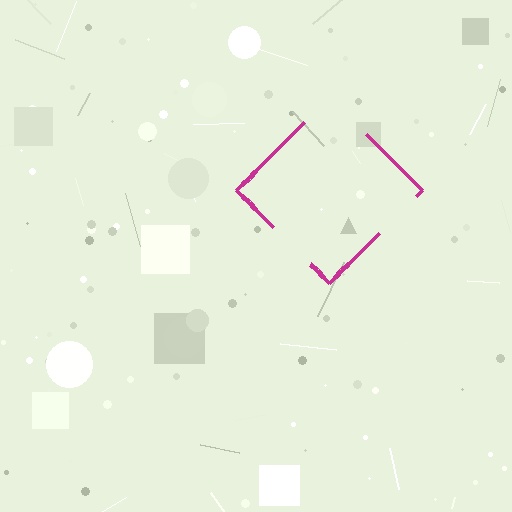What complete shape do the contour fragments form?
The contour fragments form a diamond.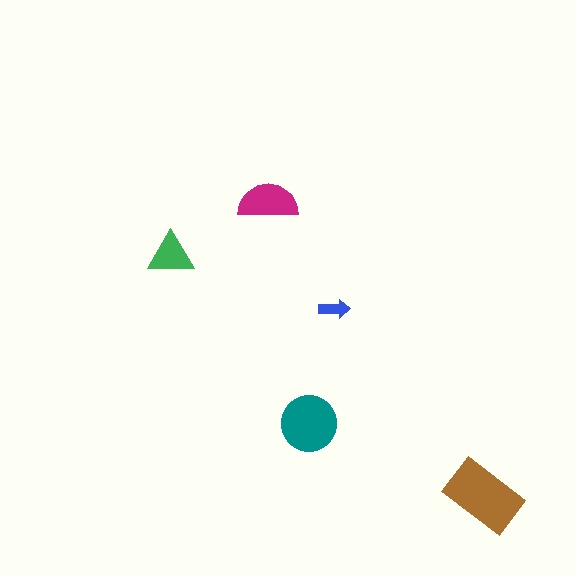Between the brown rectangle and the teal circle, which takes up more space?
The brown rectangle.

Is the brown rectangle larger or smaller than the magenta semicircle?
Larger.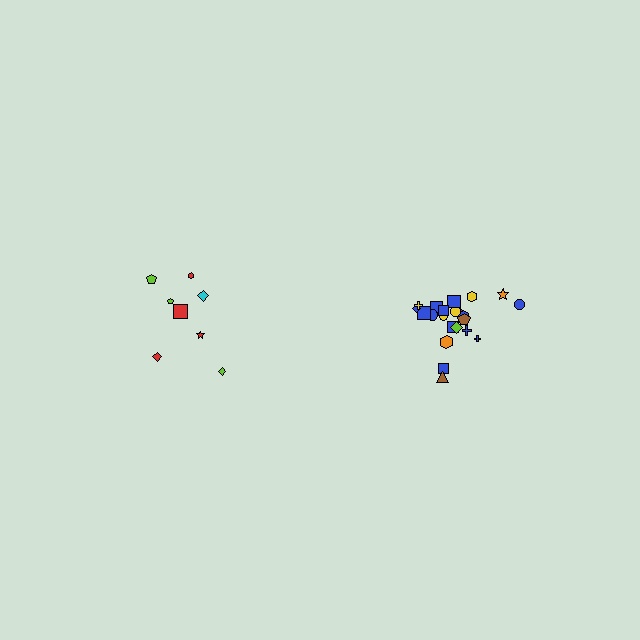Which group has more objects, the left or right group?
The right group.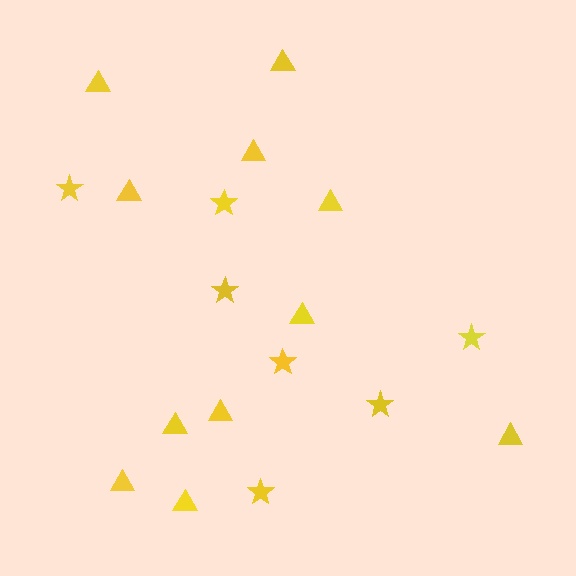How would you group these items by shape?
There are 2 groups: one group of triangles (11) and one group of stars (7).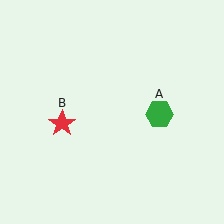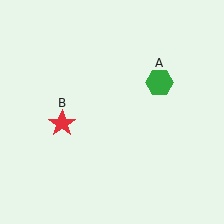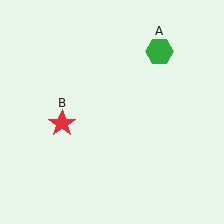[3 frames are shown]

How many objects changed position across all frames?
1 object changed position: green hexagon (object A).